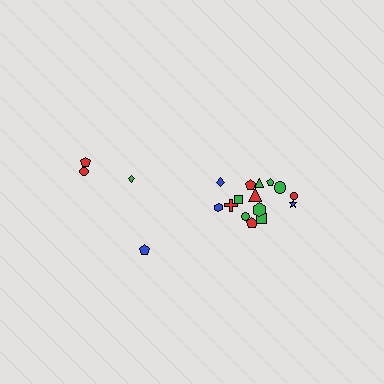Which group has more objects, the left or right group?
The right group.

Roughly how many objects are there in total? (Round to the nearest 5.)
Roughly 20 objects in total.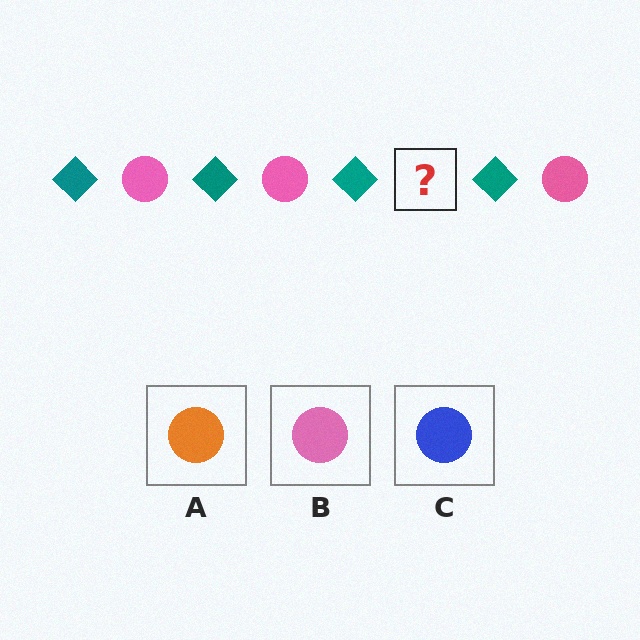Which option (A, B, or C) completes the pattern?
B.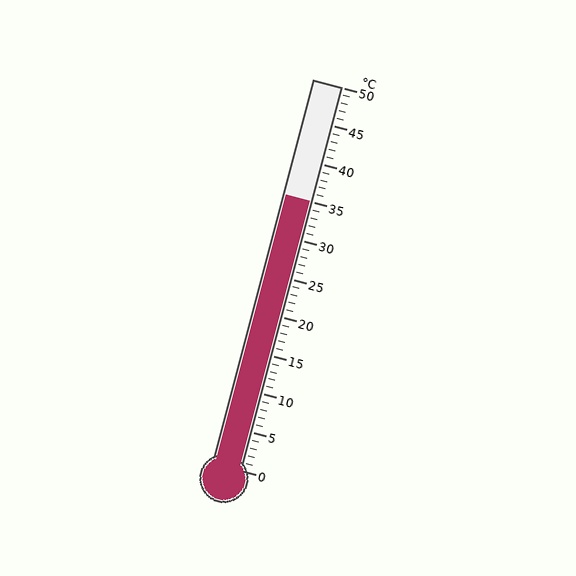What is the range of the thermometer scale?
The thermometer scale ranges from 0°C to 50°C.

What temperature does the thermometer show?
The thermometer shows approximately 35°C.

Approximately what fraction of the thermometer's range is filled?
The thermometer is filled to approximately 70% of its range.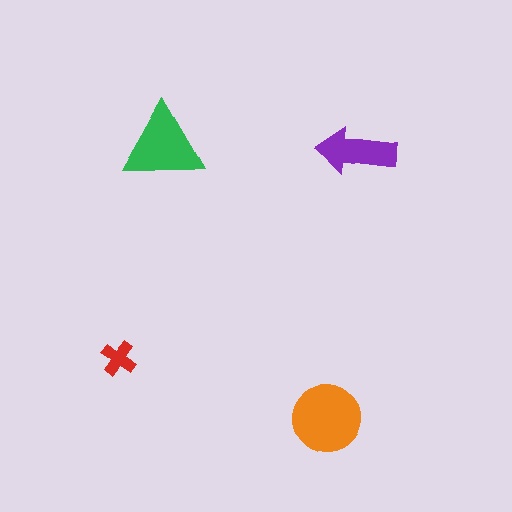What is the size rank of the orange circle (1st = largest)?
1st.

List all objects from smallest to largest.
The red cross, the purple arrow, the green triangle, the orange circle.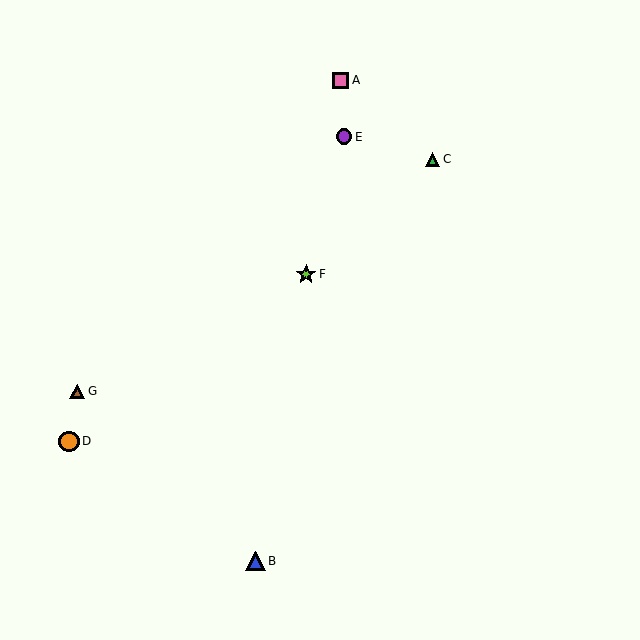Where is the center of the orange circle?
The center of the orange circle is at (69, 441).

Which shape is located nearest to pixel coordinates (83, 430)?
The orange circle (labeled D) at (69, 441) is nearest to that location.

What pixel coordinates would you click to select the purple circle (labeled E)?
Click at (344, 137) to select the purple circle E.